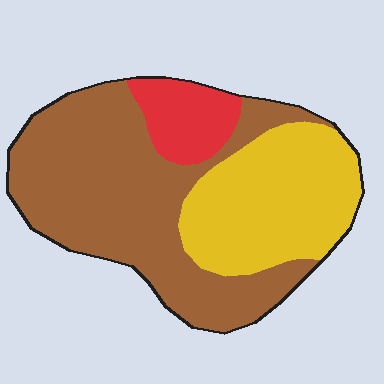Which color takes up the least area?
Red, at roughly 10%.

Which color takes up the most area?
Brown, at roughly 55%.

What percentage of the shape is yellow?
Yellow takes up between a quarter and a half of the shape.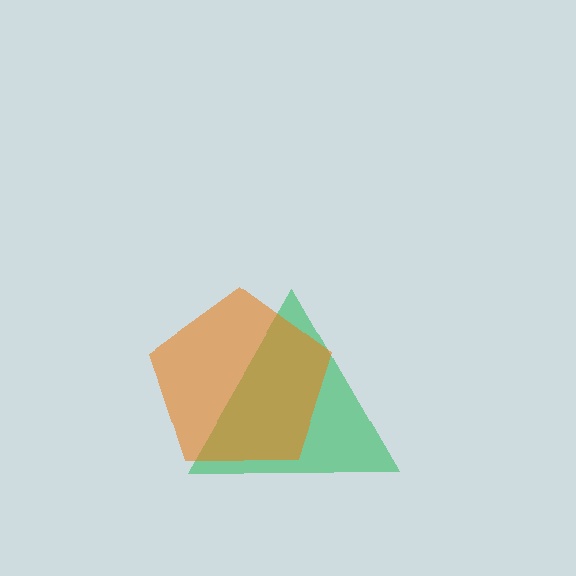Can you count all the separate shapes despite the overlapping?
Yes, there are 2 separate shapes.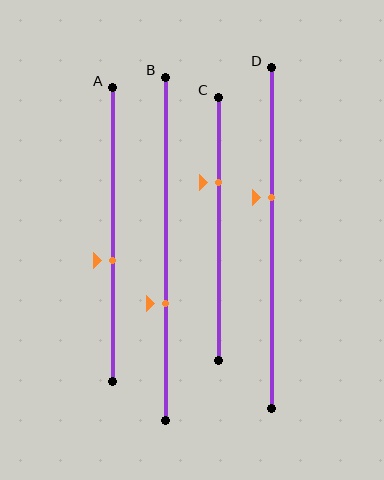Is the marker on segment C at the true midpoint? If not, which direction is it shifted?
No, the marker on segment C is shifted upward by about 18% of the segment length.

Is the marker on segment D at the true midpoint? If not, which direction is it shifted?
No, the marker on segment D is shifted upward by about 12% of the segment length.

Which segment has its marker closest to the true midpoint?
Segment A has its marker closest to the true midpoint.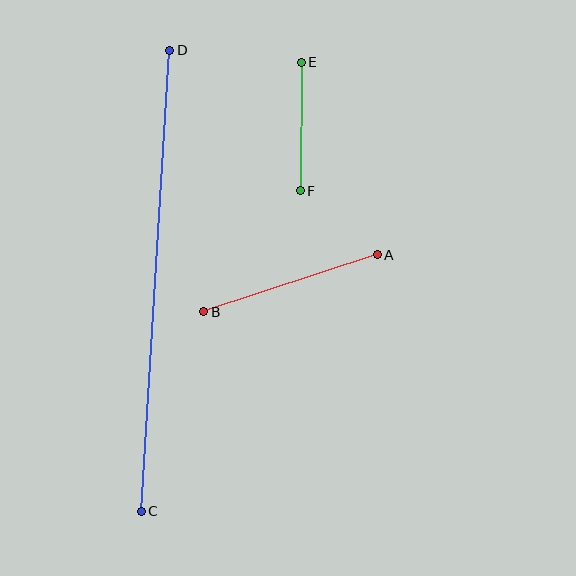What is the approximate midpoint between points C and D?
The midpoint is at approximately (156, 281) pixels.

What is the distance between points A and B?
The distance is approximately 182 pixels.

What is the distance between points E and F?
The distance is approximately 128 pixels.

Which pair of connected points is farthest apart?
Points C and D are farthest apart.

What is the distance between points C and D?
The distance is approximately 462 pixels.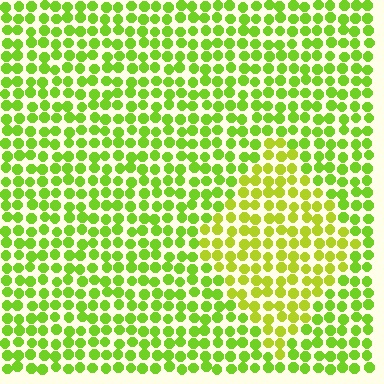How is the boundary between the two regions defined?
The boundary is defined purely by a slight shift in hue (about 22 degrees). Spacing, size, and orientation are identical on both sides.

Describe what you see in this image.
The image is filled with small lime elements in a uniform arrangement. A diamond-shaped region is visible where the elements are tinted to a slightly different hue, forming a subtle color boundary.